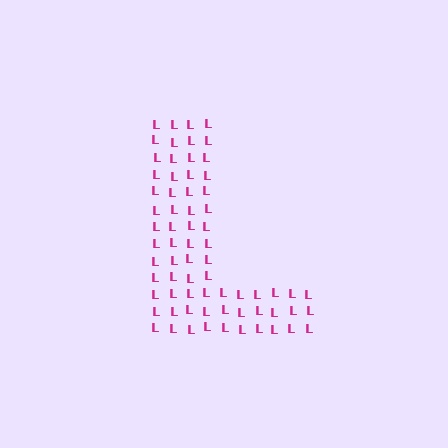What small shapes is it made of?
It is made of small letter L's.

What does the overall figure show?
The overall figure shows the letter L.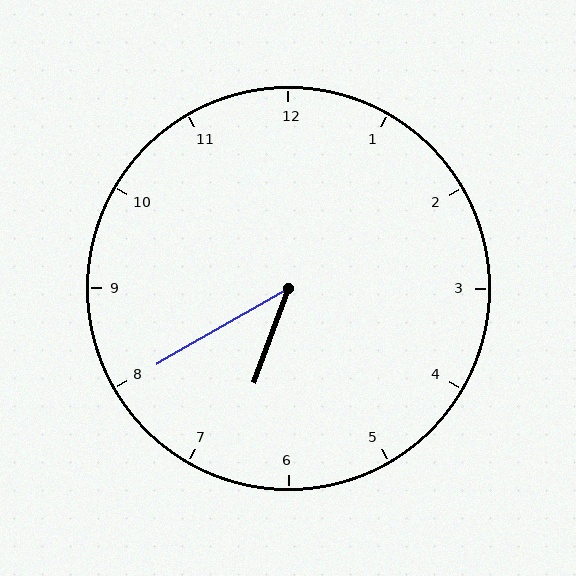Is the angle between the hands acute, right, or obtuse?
It is acute.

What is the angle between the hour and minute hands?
Approximately 40 degrees.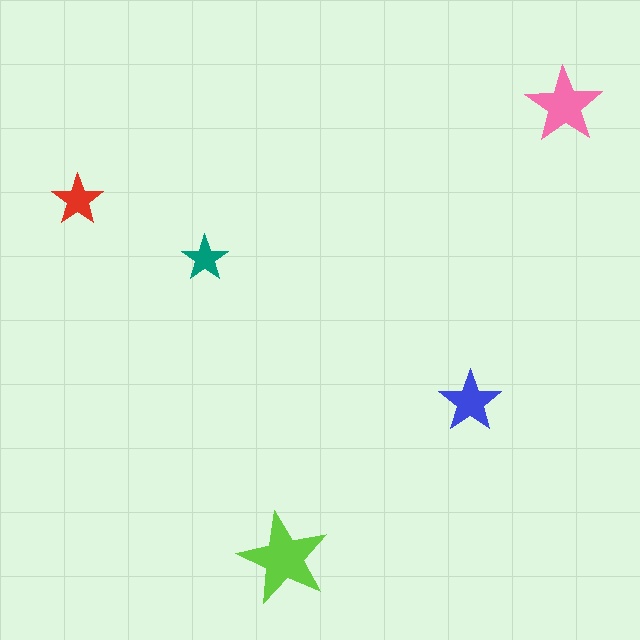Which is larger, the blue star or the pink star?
The pink one.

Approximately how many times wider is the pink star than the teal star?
About 1.5 times wider.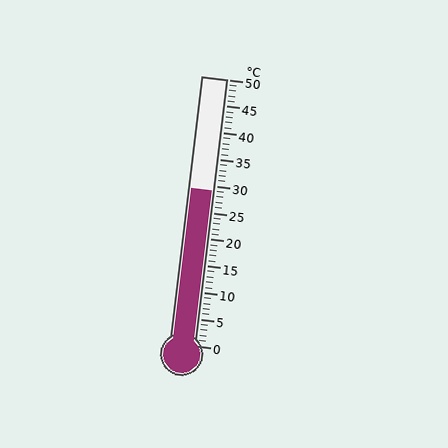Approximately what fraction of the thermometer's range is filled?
The thermometer is filled to approximately 60% of its range.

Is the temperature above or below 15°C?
The temperature is above 15°C.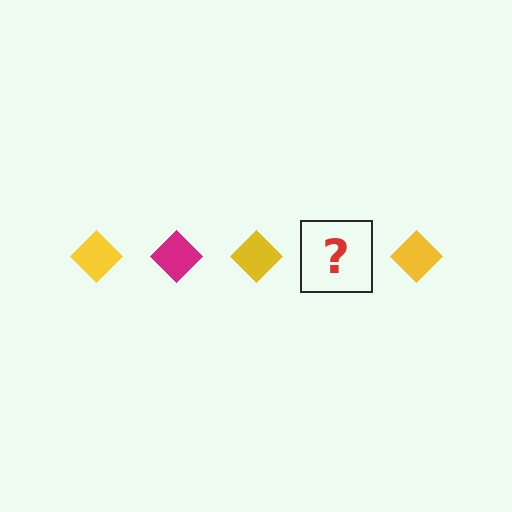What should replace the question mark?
The question mark should be replaced with a magenta diamond.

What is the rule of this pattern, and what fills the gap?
The rule is that the pattern cycles through yellow, magenta diamonds. The gap should be filled with a magenta diamond.